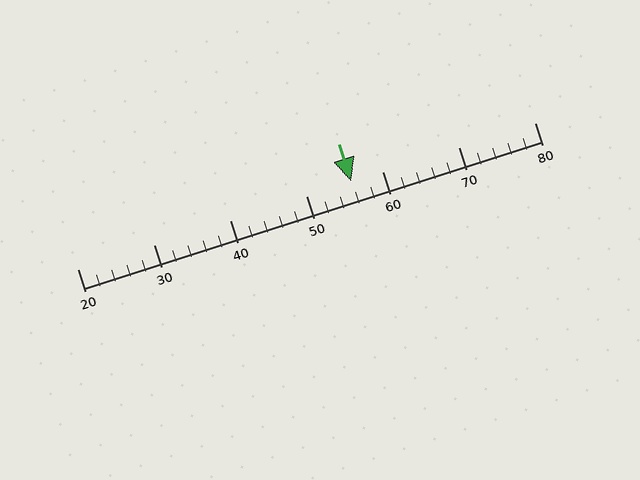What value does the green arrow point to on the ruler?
The green arrow points to approximately 56.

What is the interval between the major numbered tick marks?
The major tick marks are spaced 10 units apart.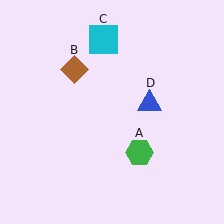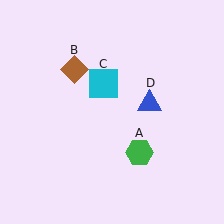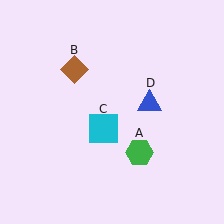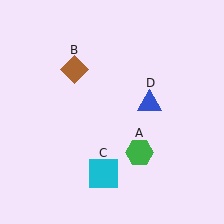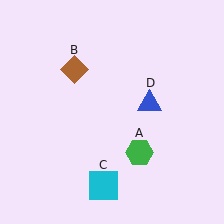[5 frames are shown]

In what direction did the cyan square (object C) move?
The cyan square (object C) moved down.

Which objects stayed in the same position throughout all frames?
Green hexagon (object A) and brown diamond (object B) and blue triangle (object D) remained stationary.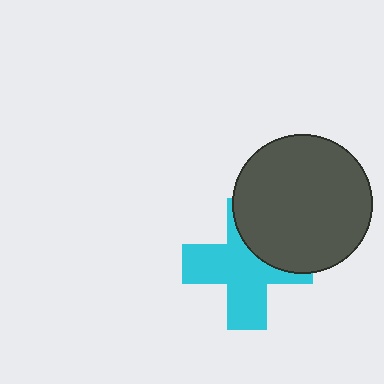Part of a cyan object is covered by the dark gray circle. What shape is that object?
It is a cross.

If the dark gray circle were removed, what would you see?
You would see the complete cyan cross.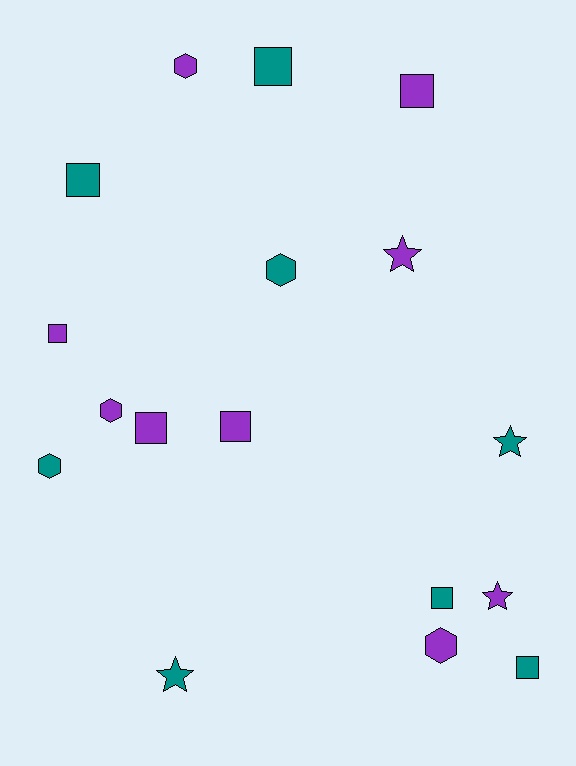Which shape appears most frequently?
Square, with 8 objects.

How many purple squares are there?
There are 4 purple squares.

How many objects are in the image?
There are 17 objects.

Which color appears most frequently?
Purple, with 9 objects.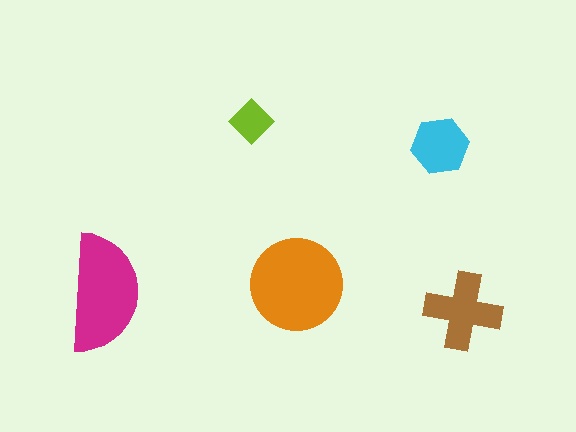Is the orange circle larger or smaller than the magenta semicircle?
Larger.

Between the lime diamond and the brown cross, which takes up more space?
The brown cross.